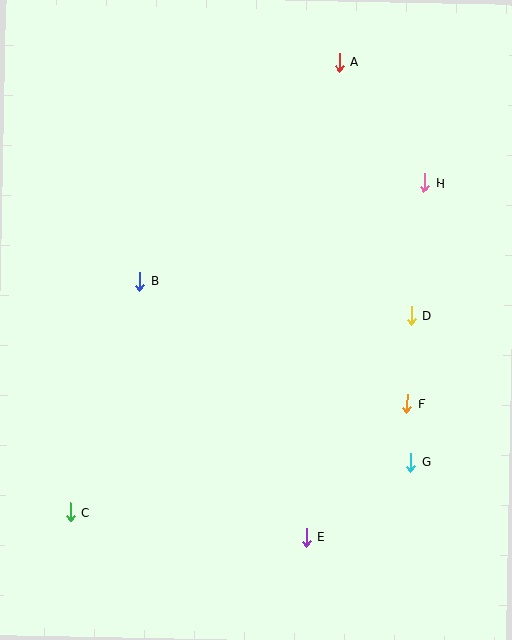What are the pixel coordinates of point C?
Point C is at (70, 512).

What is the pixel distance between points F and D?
The distance between F and D is 88 pixels.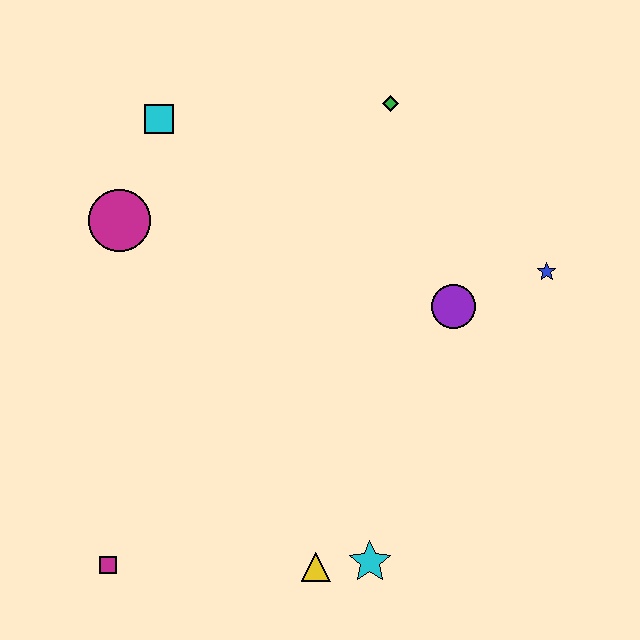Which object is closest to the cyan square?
The magenta circle is closest to the cyan square.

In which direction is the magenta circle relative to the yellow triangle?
The magenta circle is above the yellow triangle.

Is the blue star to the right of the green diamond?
Yes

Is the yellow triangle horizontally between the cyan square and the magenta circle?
No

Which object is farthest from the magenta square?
The green diamond is farthest from the magenta square.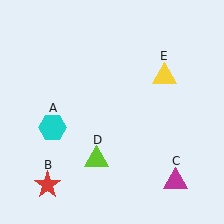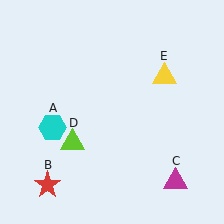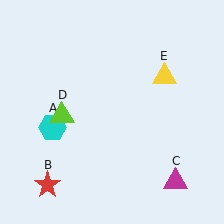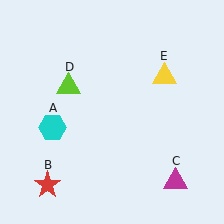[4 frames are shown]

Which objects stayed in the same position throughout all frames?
Cyan hexagon (object A) and red star (object B) and magenta triangle (object C) and yellow triangle (object E) remained stationary.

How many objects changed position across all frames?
1 object changed position: lime triangle (object D).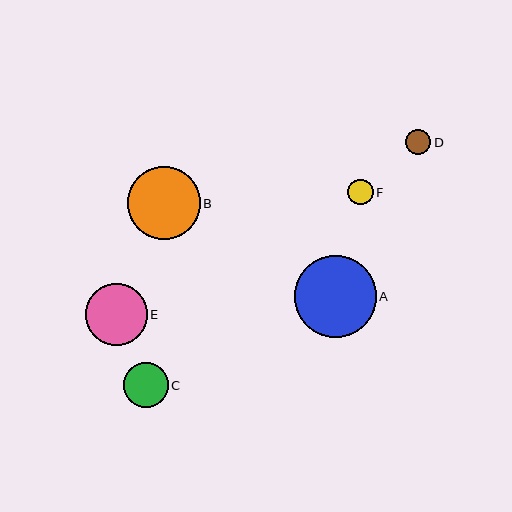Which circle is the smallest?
Circle D is the smallest with a size of approximately 25 pixels.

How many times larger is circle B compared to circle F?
Circle B is approximately 2.9 times the size of circle F.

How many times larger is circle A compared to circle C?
Circle A is approximately 1.8 times the size of circle C.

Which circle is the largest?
Circle A is the largest with a size of approximately 82 pixels.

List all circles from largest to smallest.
From largest to smallest: A, B, E, C, F, D.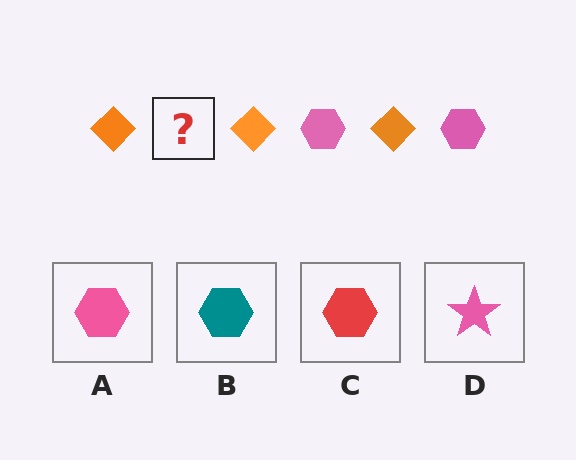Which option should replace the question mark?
Option A.